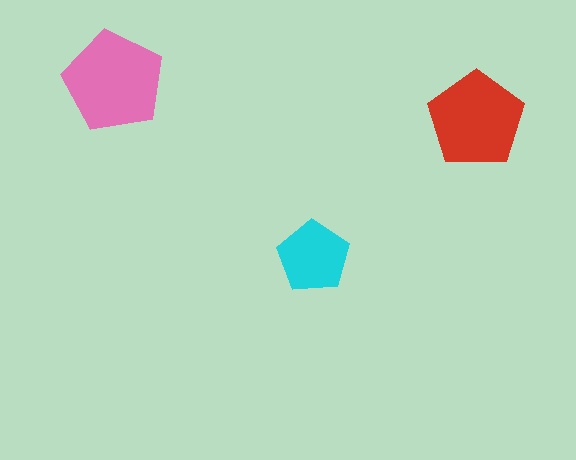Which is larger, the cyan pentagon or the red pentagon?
The red one.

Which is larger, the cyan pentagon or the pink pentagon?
The pink one.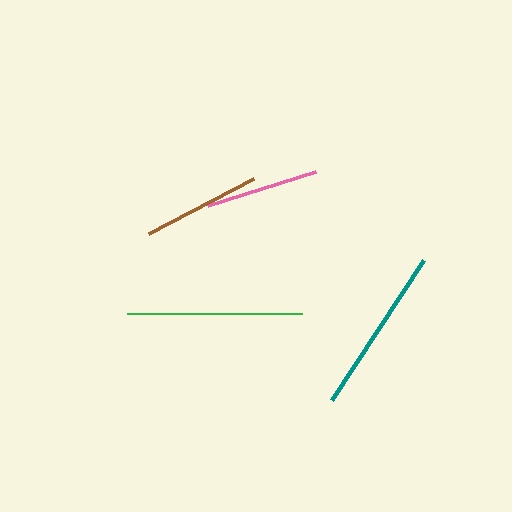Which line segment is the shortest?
The pink line is the shortest at approximately 113 pixels.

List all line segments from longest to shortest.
From longest to shortest: green, teal, brown, pink.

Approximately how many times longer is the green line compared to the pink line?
The green line is approximately 1.6 times the length of the pink line.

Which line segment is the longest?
The green line is the longest at approximately 176 pixels.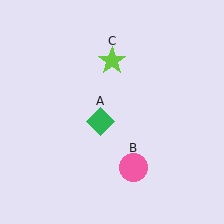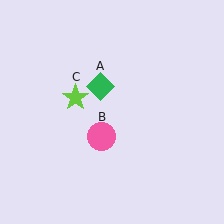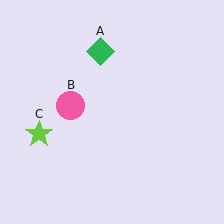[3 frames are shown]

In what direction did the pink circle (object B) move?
The pink circle (object B) moved up and to the left.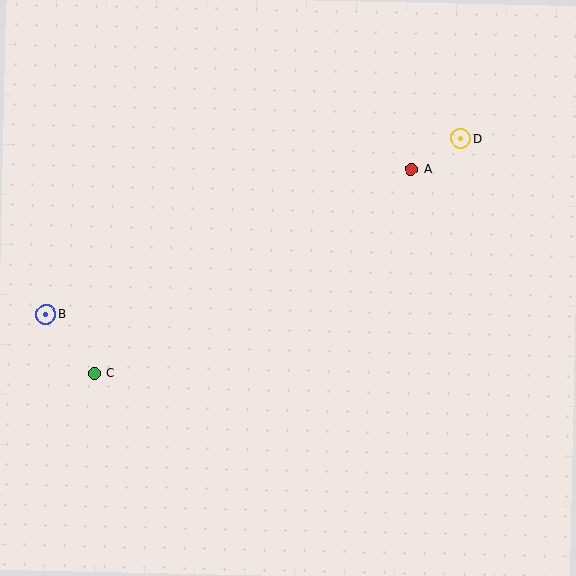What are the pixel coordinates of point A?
Point A is at (411, 169).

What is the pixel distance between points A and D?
The distance between A and D is 58 pixels.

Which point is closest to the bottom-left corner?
Point C is closest to the bottom-left corner.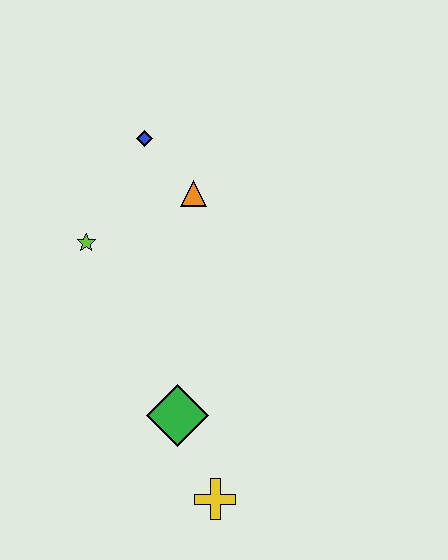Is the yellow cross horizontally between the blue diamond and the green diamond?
No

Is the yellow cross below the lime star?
Yes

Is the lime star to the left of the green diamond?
Yes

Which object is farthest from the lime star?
The yellow cross is farthest from the lime star.